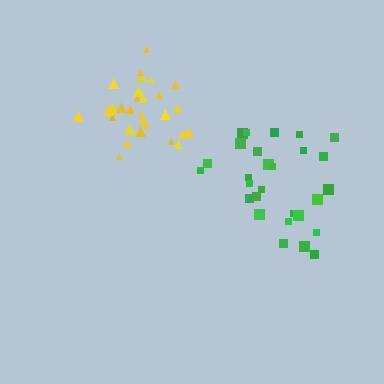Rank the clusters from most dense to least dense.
yellow, green.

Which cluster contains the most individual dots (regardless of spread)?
Yellow (31).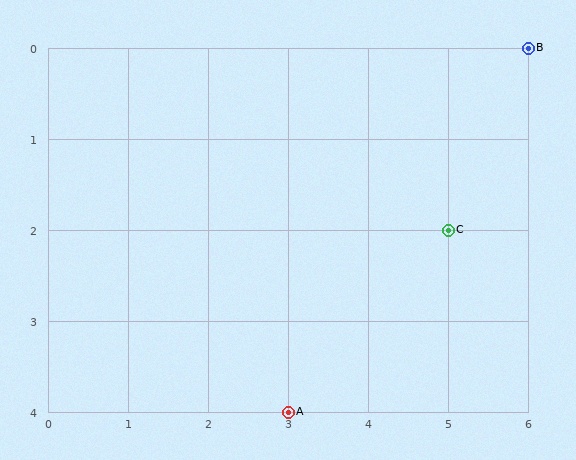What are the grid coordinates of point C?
Point C is at grid coordinates (5, 2).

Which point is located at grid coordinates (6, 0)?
Point B is at (6, 0).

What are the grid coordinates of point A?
Point A is at grid coordinates (3, 4).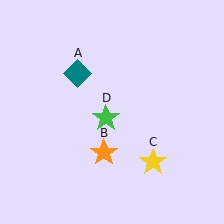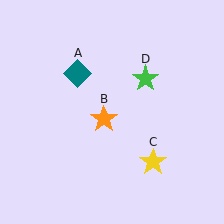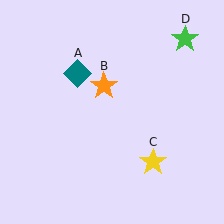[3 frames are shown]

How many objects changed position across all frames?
2 objects changed position: orange star (object B), green star (object D).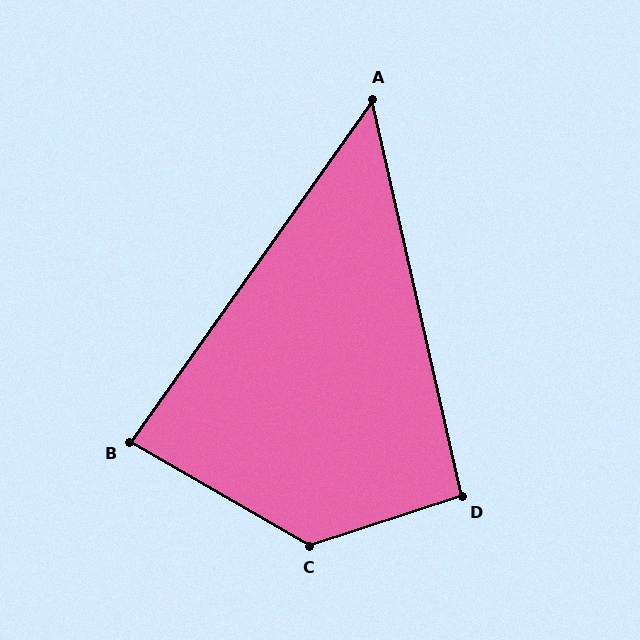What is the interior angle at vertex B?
Approximately 85 degrees (acute).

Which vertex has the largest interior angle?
C, at approximately 132 degrees.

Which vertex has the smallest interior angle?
A, at approximately 48 degrees.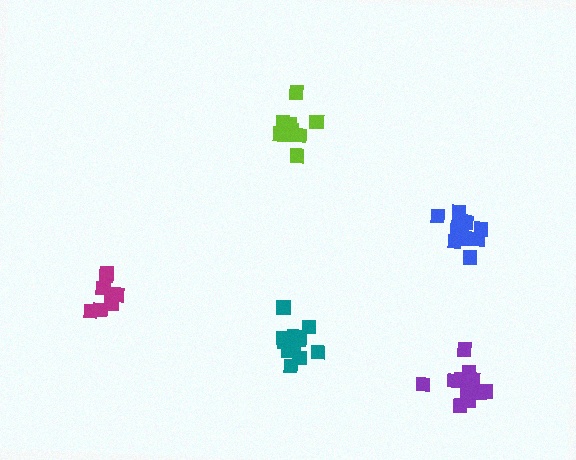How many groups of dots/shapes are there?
There are 5 groups.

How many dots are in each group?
Group 1: 9 dots, Group 2: 9 dots, Group 3: 12 dots, Group 4: 12 dots, Group 5: 13 dots (55 total).